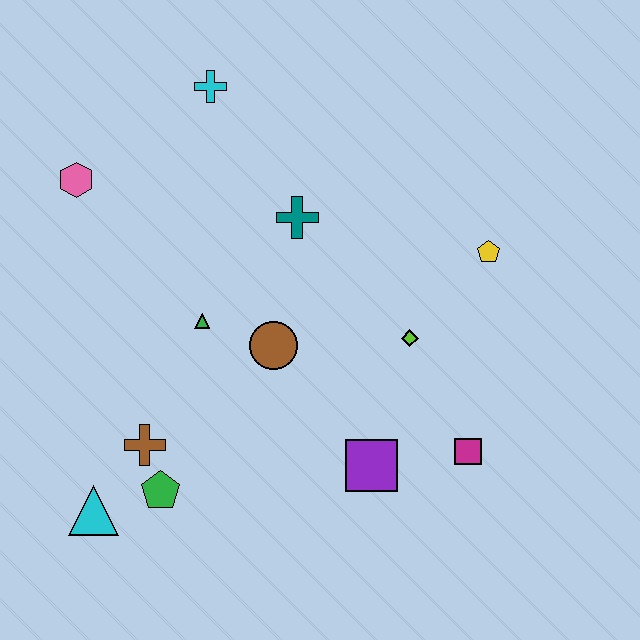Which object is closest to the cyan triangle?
The green pentagon is closest to the cyan triangle.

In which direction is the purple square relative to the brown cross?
The purple square is to the right of the brown cross.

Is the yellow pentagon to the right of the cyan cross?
Yes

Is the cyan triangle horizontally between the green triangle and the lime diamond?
No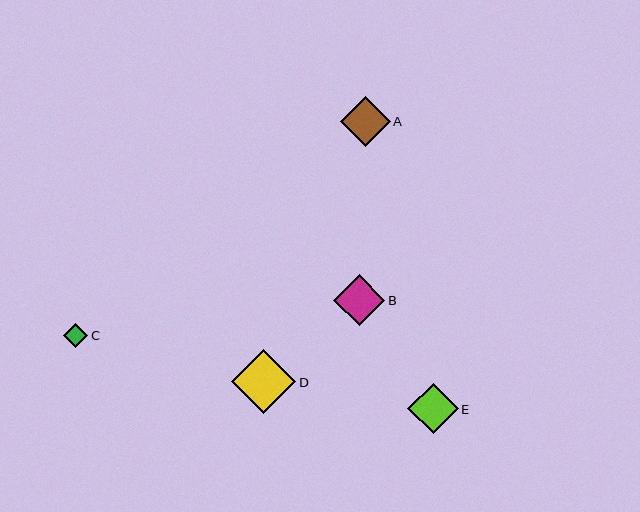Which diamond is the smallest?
Diamond C is the smallest with a size of approximately 24 pixels.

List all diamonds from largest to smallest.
From largest to smallest: D, B, E, A, C.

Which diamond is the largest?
Diamond D is the largest with a size of approximately 64 pixels.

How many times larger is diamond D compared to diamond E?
Diamond D is approximately 1.3 times the size of diamond E.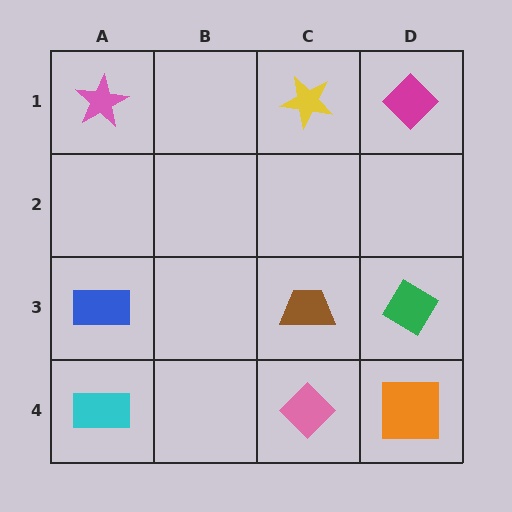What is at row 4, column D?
An orange square.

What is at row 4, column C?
A pink diamond.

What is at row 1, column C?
A yellow star.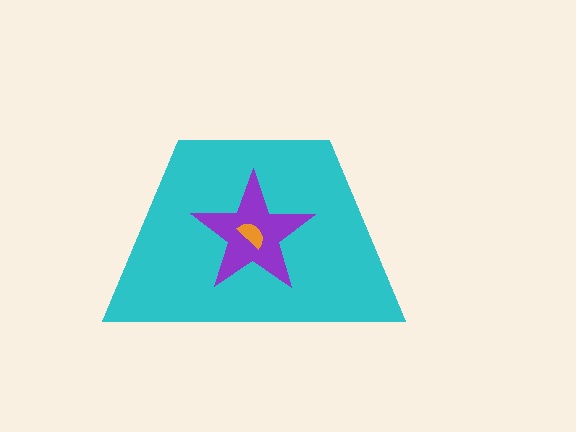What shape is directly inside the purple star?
The orange semicircle.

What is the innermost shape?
The orange semicircle.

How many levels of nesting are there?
3.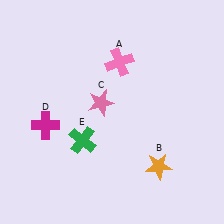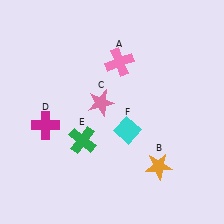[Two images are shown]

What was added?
A cyan diamond (F) was added in Image 2.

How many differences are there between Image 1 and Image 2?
There is 1 difference between the two images.